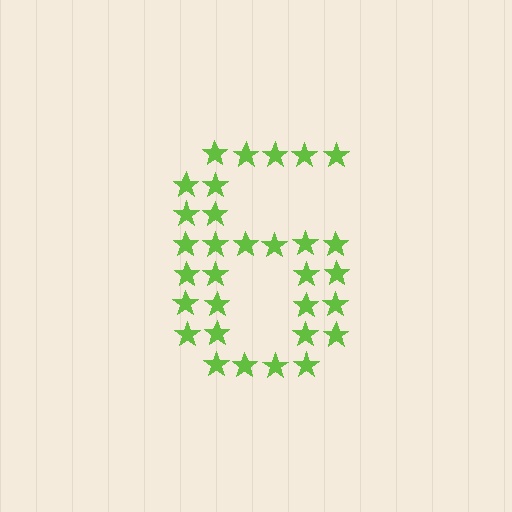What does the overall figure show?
The overall figure shows the digit 6.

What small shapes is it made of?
It is made of small stars.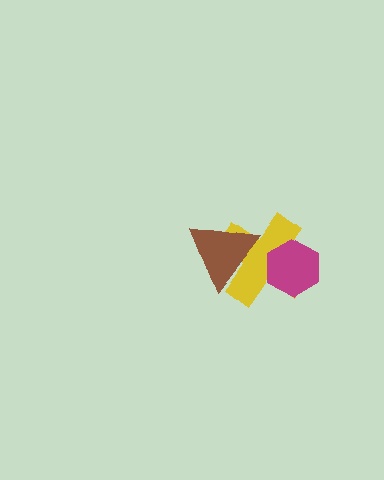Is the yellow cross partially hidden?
Yes, it is partially covered by another shape.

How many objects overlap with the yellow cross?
2 objects overlap with the yellow cross.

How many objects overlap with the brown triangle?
1 object overlaps with the brown triangle.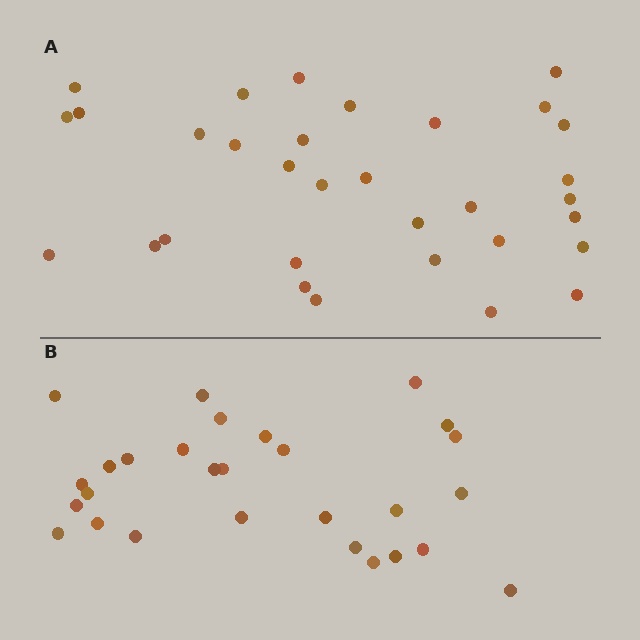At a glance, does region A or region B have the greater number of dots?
Region A (the top region) has more dots.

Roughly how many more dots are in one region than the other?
Region A has about 4 more dots than region B.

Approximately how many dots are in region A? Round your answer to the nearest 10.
About 30 dots. (The exact count is 32, which rounds to 30.)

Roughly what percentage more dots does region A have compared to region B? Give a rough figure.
About 15% more.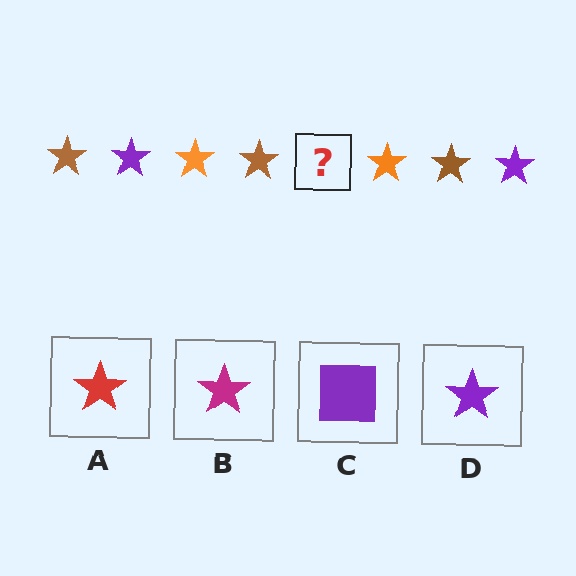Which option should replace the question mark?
Option D.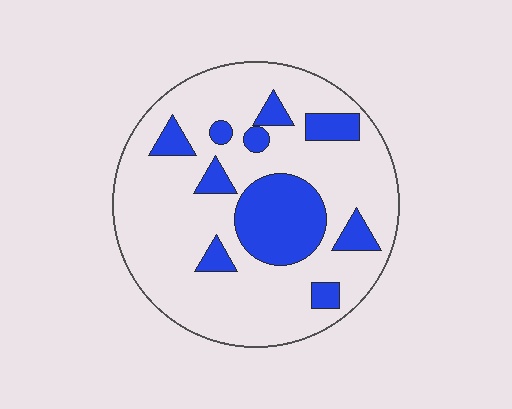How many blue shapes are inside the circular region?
10.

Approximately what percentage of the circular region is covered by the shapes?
Approximately 25%.